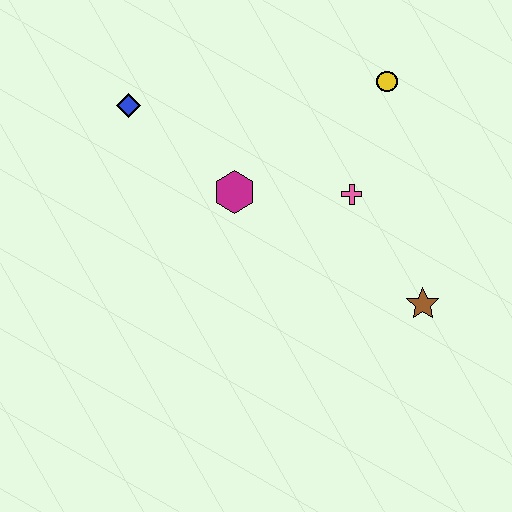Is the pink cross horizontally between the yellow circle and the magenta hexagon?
Yes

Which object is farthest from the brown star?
The blue diamond is farthest from the brown star.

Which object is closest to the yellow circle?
The pink cross is closest to the yellow circle.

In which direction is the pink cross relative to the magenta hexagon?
The pink cross is to the right of the magenta hexagon.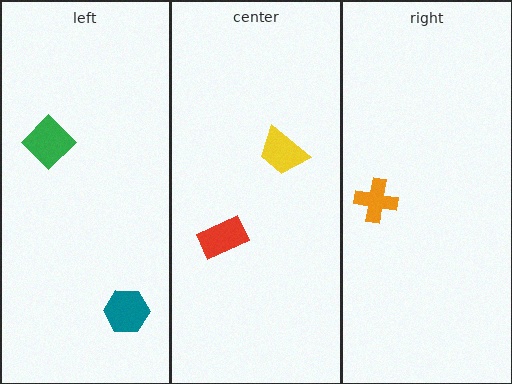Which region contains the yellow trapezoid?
The center region.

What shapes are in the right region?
The orange cross.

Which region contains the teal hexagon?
The left region.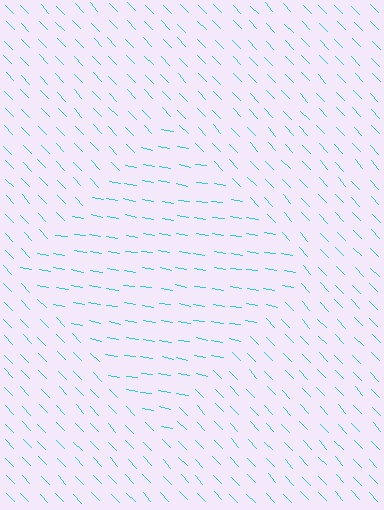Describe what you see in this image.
The image is filled with small cyan line segments. A diamond region in the image has lines oriented differently from the surrounding lines, creating a visible texture boundary.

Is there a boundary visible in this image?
Yes, there is a texture boundary formed by a change in line orientation.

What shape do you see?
I see a diamond.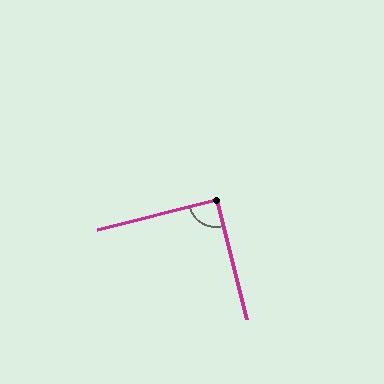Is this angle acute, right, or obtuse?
It is approximately a right angle.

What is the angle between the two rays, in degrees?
Approximately 90 degrees.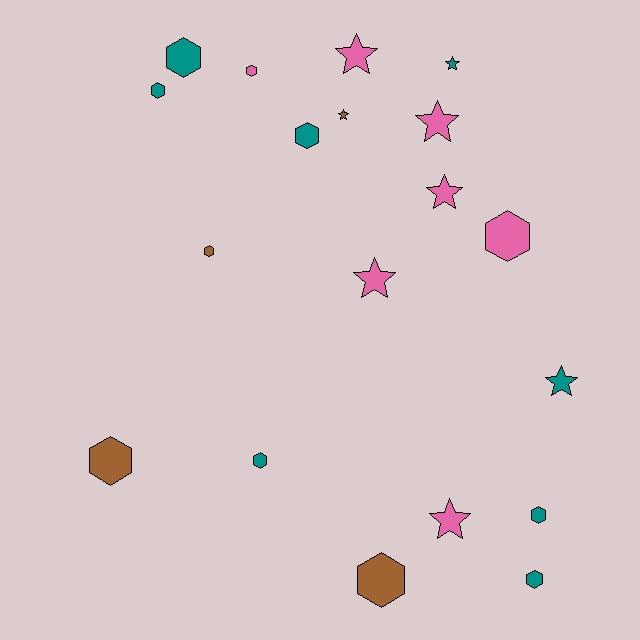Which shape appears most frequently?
Hexagon, with 11 objects.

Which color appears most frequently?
Teal, with 8 objects.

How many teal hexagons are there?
There are 6 teal hexagons.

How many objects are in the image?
There are 19 objects.